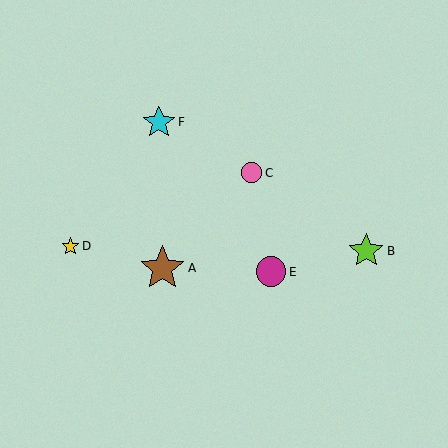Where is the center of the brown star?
The center of the brown star is at (162, 268).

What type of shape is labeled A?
Shape A is a brown star.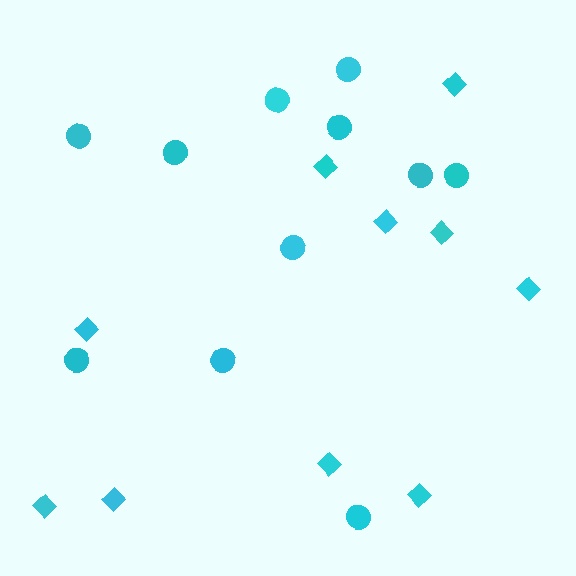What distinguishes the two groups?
There are 2 groups: one group of circles (11) and one group of diamonds (10).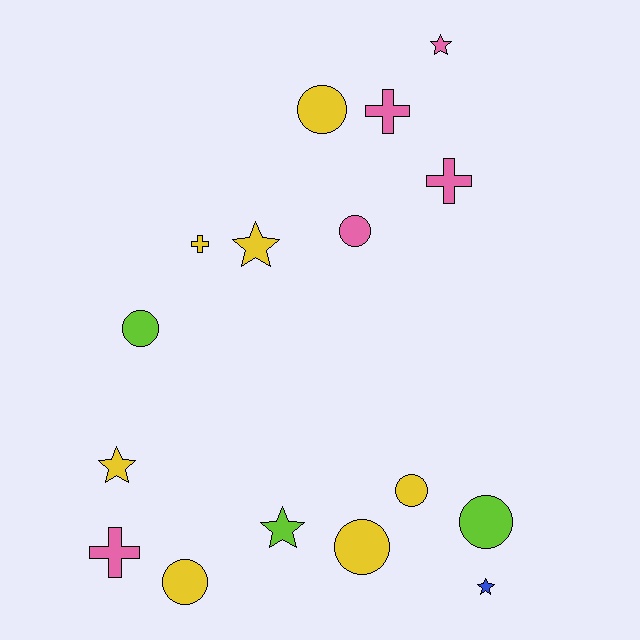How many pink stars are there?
There is 1 pink star.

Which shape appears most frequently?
Circle, with 7 objects.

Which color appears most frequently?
Yellow, with 7 objects.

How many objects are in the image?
There are 16 objects.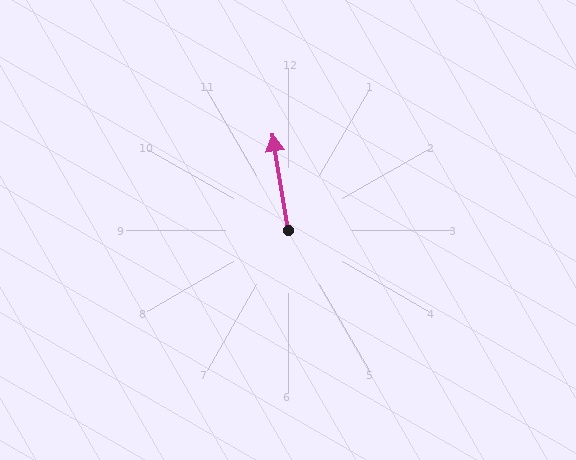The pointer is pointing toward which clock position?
Roughly 12 o'clock.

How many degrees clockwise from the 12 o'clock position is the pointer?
Approximately 351 degrees.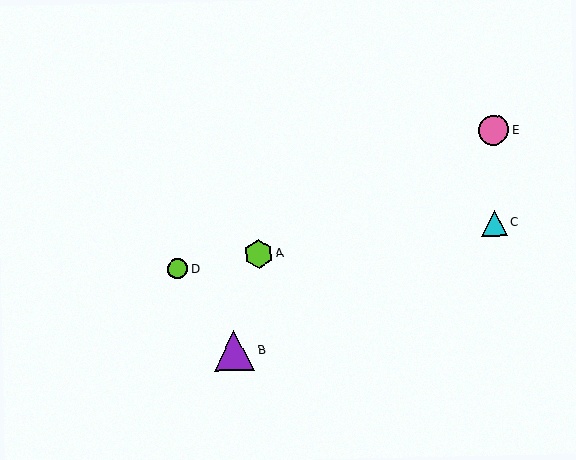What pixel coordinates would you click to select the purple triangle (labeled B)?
Click at (234, 350) to select the purple triangle B.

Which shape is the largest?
The purple triangle (labeled B) is the largest.